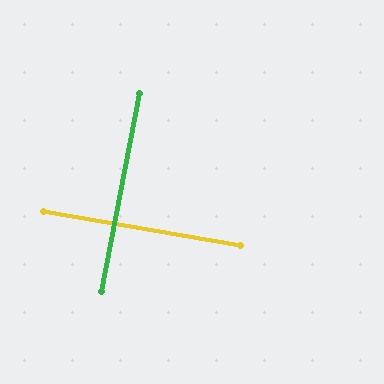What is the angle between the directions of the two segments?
Approximately 89 degrees.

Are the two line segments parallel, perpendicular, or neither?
Perpendicular — they meet at approximately 89°.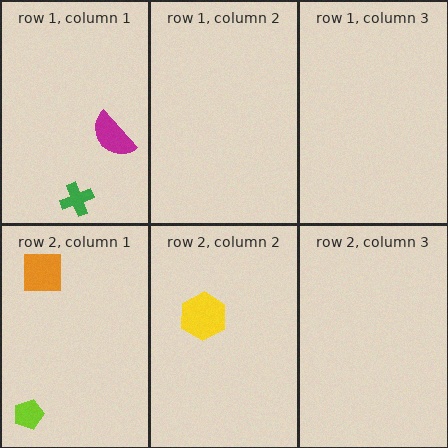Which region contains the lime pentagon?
The row 2, column 1 region.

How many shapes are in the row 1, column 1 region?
2.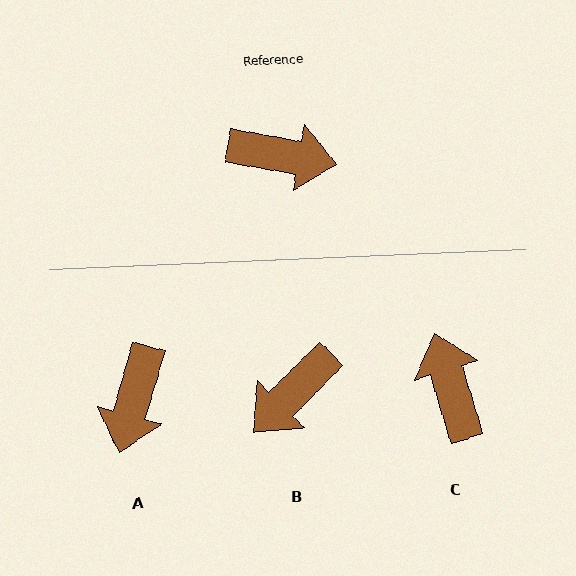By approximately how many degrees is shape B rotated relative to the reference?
Approximately 125 degrees clockwise.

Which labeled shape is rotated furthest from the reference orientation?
B, about 125 degrees away.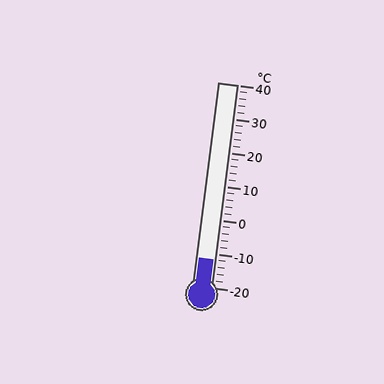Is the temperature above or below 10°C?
The temperature is below 10°C.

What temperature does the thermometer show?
The thermometer shows approximately -12°C.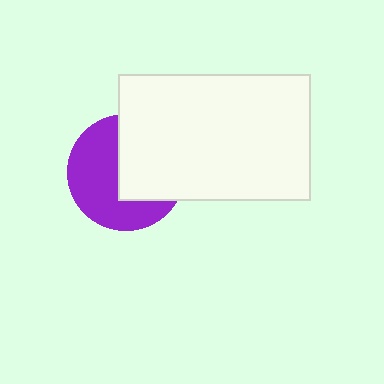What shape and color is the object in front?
The object in front is a white rectangle.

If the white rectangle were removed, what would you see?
You would see the complete purple circle.